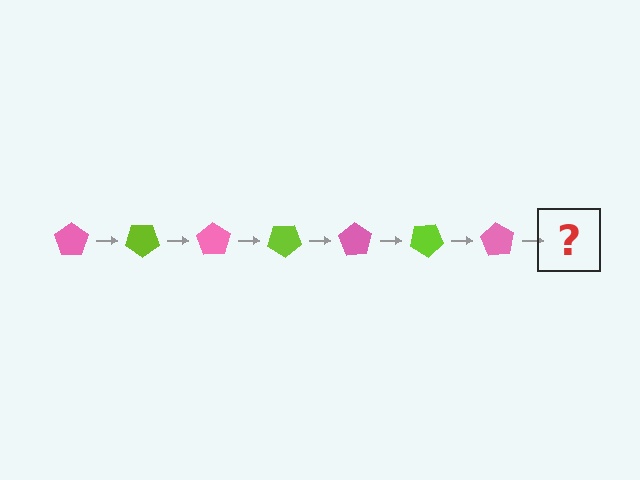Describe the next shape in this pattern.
It should be a lime pentagon, rotated 245 degrees from the start.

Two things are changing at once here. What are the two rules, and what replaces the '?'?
The two rules are that it rotates 35 degrees each step and the color cycles through pink and lime. The '?' should be a lime pentagon, rotated 245 degrees from the start.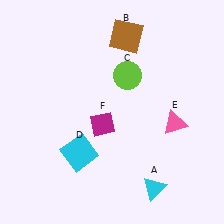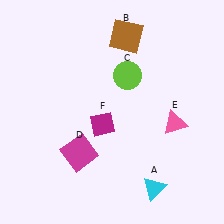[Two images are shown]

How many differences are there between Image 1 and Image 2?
There is 1 difference between the two images.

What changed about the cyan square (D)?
In Image 1, D is cyan. In Image 2, it changed to magenta.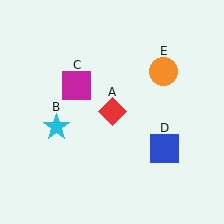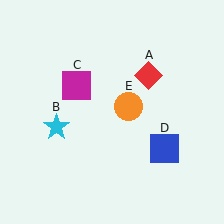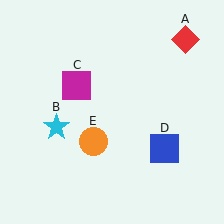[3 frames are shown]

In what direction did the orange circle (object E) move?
The orange circle (object E) moved down and to the left.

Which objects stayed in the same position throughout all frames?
Cyan star (object B) and magenta square (object C) and blue square (object D) remained stationary.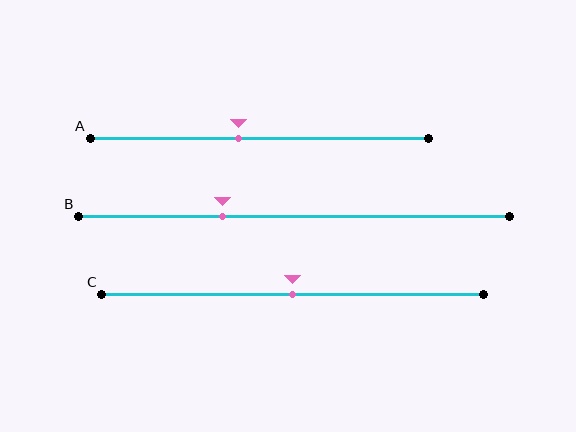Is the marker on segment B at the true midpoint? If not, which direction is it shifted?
No, the marker on segment B is shifted to the left by about 17% of the segment length.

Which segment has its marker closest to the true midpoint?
Segment C has its marker closest to the true midpoint.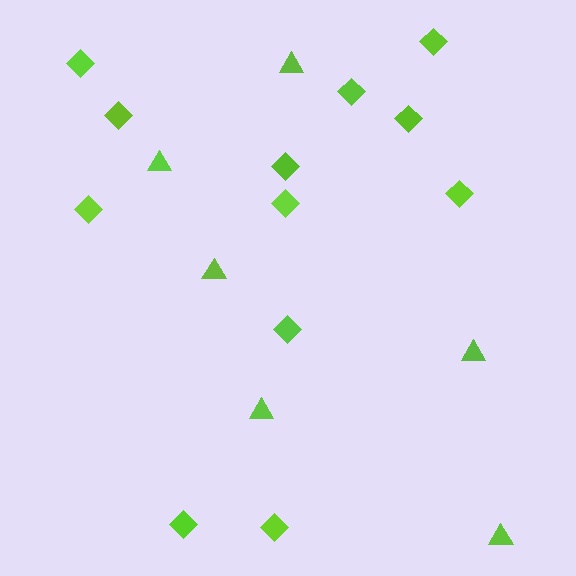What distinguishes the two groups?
There are 2 groups: one group of diamonds (12) and one group of triangles (6).